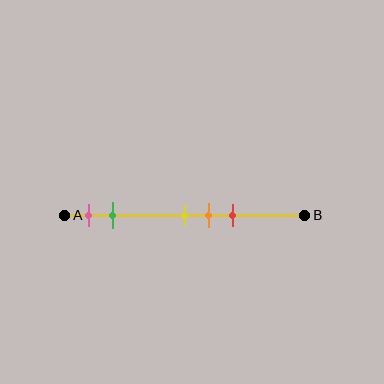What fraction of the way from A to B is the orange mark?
The orange mark is approximately 60% (0.6) of the way from A to B.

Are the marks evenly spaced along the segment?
No, the marks are not evenly spaced.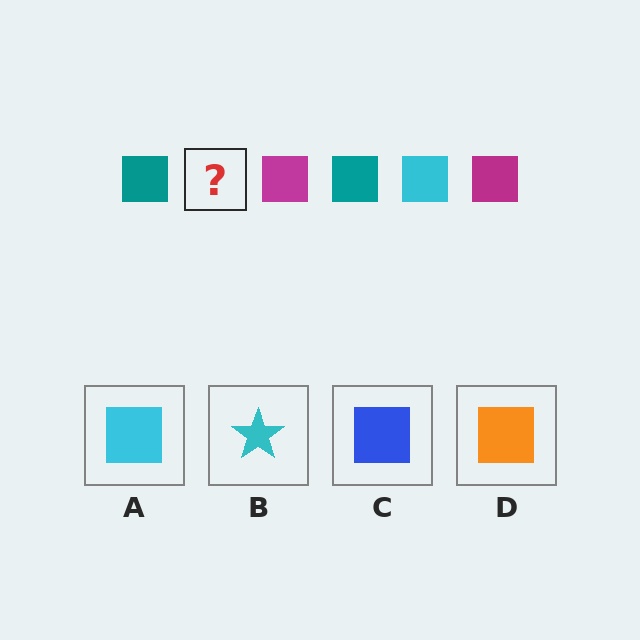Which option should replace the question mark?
Option A.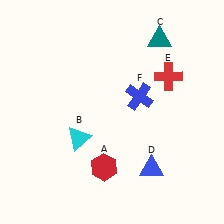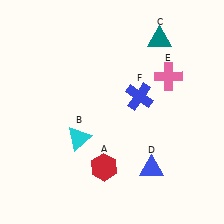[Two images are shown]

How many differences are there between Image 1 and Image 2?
There is 1 difference between the two images.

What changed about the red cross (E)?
In Image 1, E is red. In Image 2, it changed to pink.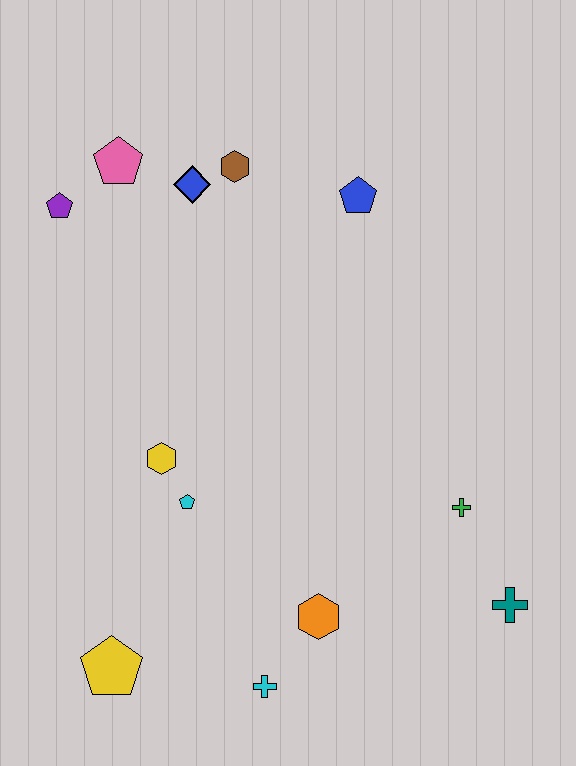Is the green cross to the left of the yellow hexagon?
No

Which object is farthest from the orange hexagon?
The pink pentagon is farthest from the orange hexagon.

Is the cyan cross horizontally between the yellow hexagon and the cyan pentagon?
No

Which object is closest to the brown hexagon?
The blue diamond is closest to the brown hexagon.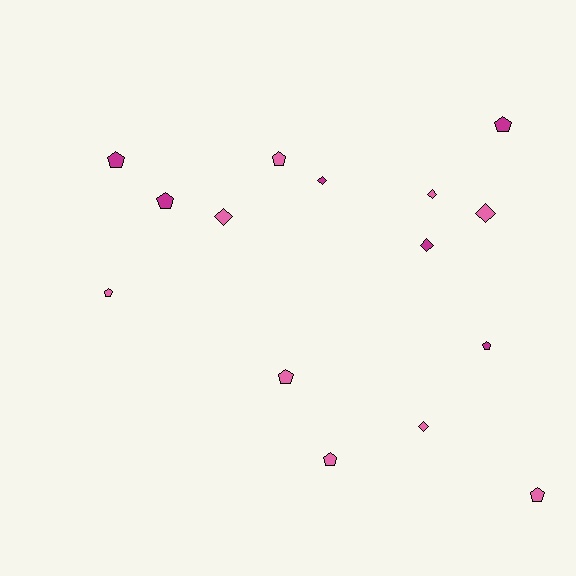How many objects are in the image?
There are 15 objects.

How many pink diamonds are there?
There are 4 pink diamonds.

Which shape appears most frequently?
Pentagon, with 9 objects.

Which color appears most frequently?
Pink, with 9 objects.